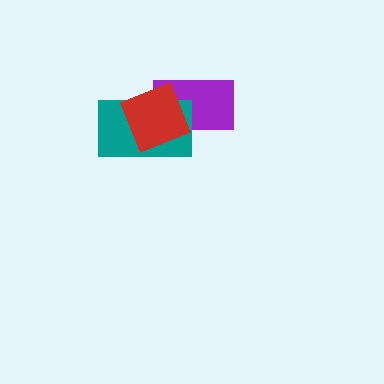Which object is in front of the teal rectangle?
The red square is in front of the teal rectangle.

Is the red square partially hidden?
No, no other shape covers it.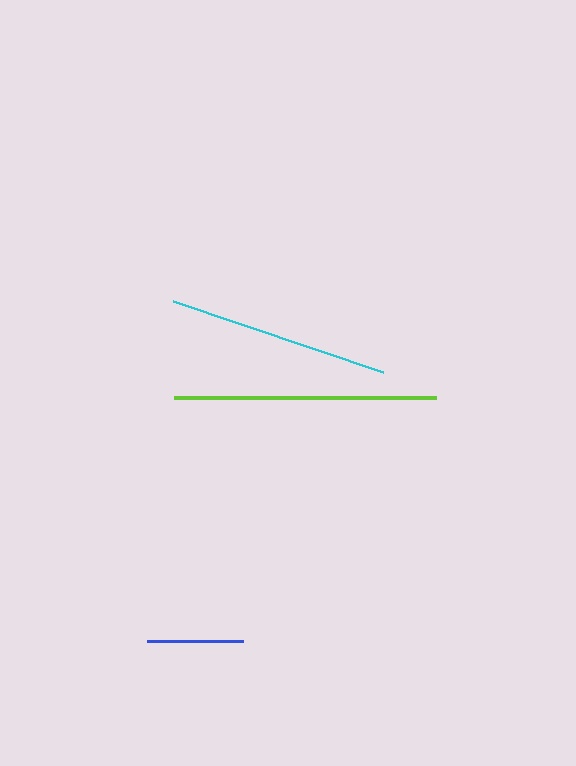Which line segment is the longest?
The lime line is the longest at approximately 262 pixels.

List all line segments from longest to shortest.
From longest to shortest: lime, cyan, blue.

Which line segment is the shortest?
The blue line is the shortest at approximately 96 pixels.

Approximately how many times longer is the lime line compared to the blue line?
The lime line is approximately 2.7 times the length of the blue line.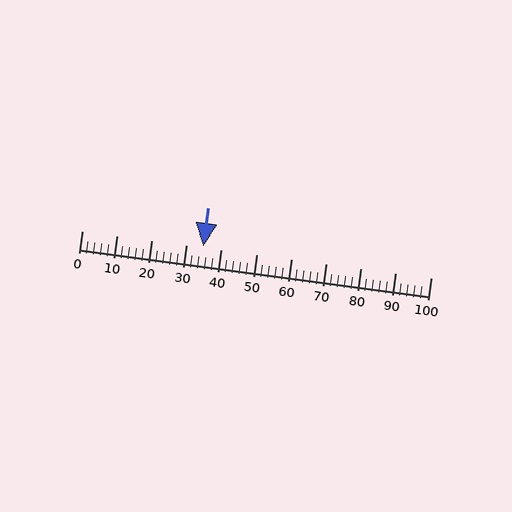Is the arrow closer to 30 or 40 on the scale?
The arrow is closer to 30.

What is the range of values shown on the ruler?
The ruler shows values from 0 to 100.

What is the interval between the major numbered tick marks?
The major tick marks are spaced 10 units apart.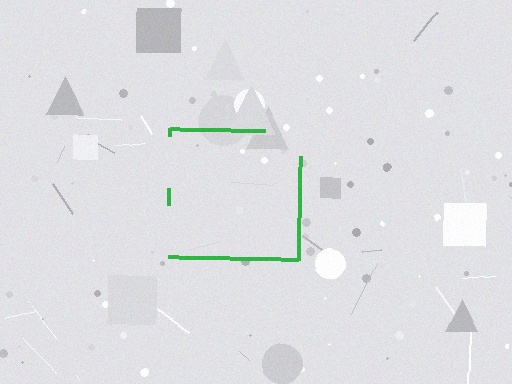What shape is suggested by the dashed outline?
The dashed outline suggests a square.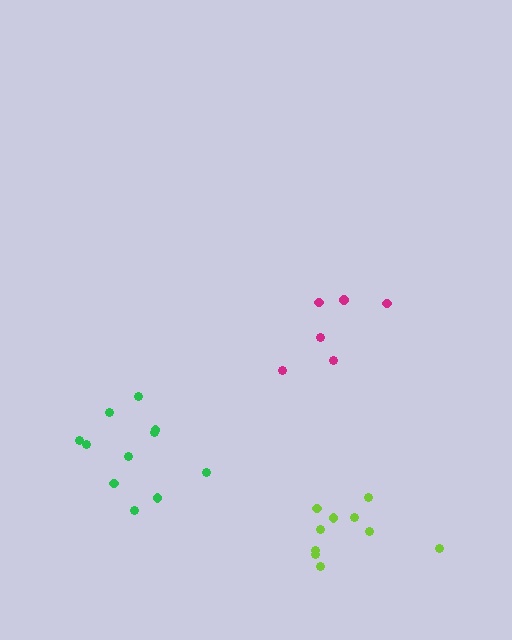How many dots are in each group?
Group 1: 10 dots, Group 2: 6 dots, Group 3: 11 dots (27 total).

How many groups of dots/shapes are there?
There are 3 groups.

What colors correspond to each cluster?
The clusters are colored: lime, magenta, green.